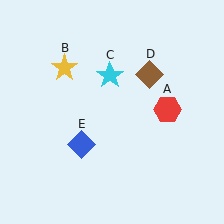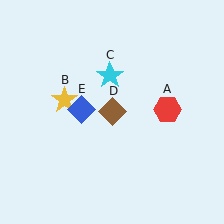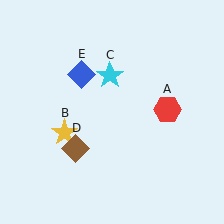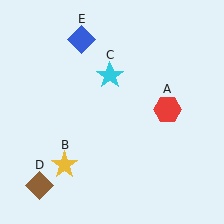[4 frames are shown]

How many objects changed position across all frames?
3 objects changed position: yellow star (object B), brown diamond (object D), blue diamond (object E).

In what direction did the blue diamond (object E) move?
The blue diamond (object E) moved up.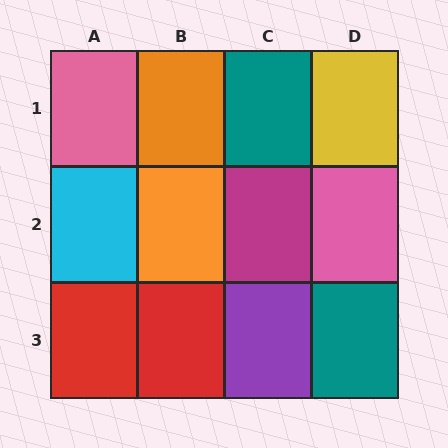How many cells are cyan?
1 cell is cyan.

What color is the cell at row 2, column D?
Pink.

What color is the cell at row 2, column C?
Magenta.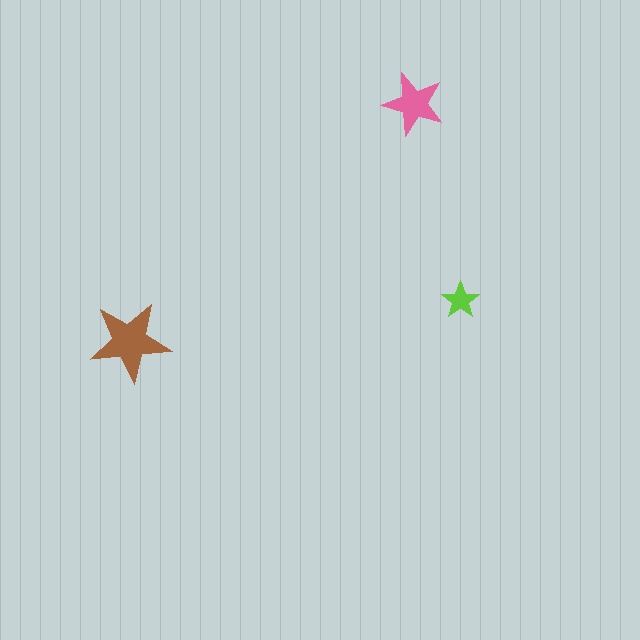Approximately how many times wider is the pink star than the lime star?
About 1.5 times wider.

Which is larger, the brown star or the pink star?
The brown one.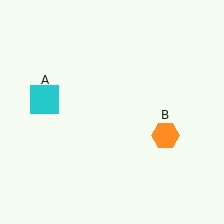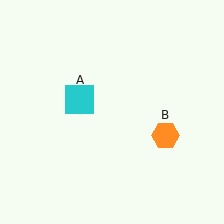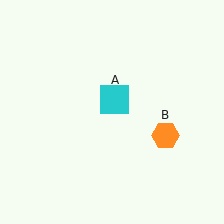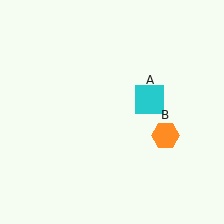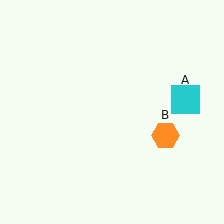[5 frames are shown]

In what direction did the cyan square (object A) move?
The cyan square (object A) moved right.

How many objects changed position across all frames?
1 object changed position: cyan square (object A).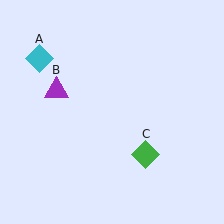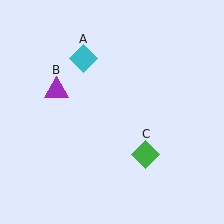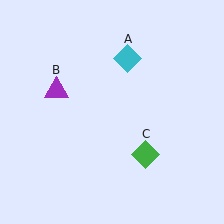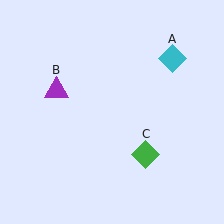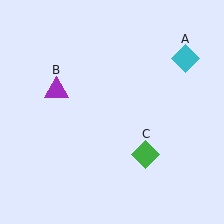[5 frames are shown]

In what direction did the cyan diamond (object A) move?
The cyan diamond (object A) moved right.